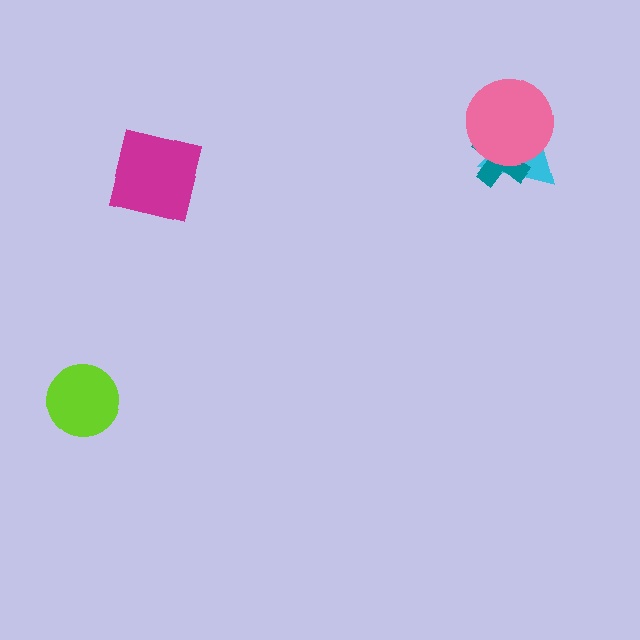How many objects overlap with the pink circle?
2 objects overlap with the pink circle.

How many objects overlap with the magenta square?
0 objects overlap with the magenta square.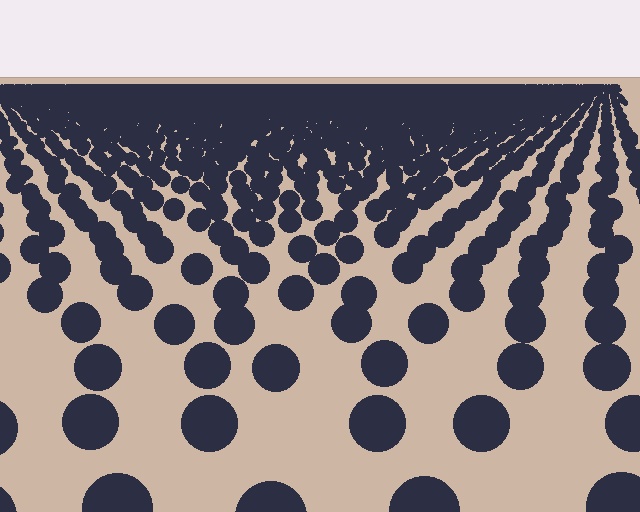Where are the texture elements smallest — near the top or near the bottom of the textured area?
Near the top.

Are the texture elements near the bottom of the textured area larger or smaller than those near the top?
Larger. Near the bottom, elements are closer to the viewer and appear at a bigger on-screen size.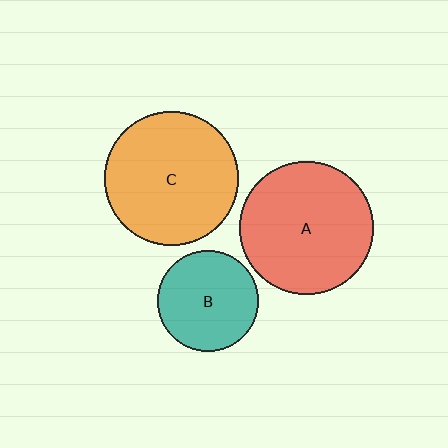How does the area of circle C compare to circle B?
Approximately 1.7 times.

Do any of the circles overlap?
No, none of the circles overlap.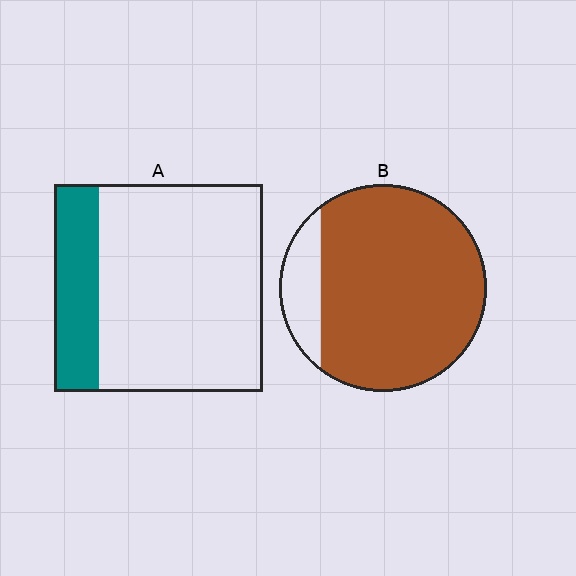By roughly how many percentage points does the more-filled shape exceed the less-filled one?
By roughly 65 percentage points (B over A).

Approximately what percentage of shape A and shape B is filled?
A is approximately 20% and B is approximately 85%.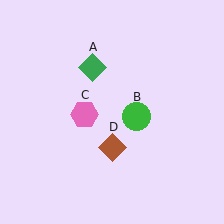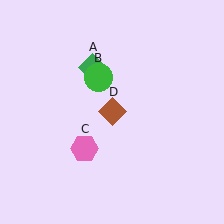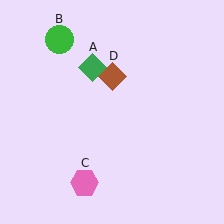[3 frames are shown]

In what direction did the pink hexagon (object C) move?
The pink hexagon (object C) moved down.